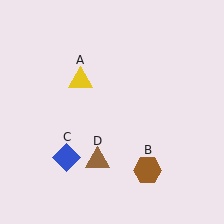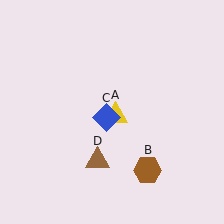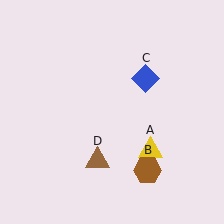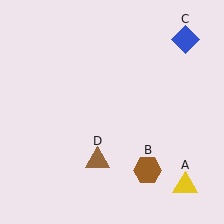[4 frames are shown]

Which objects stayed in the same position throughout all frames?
Brown hexagon (object B) and brown triangle (object D) remained stationary.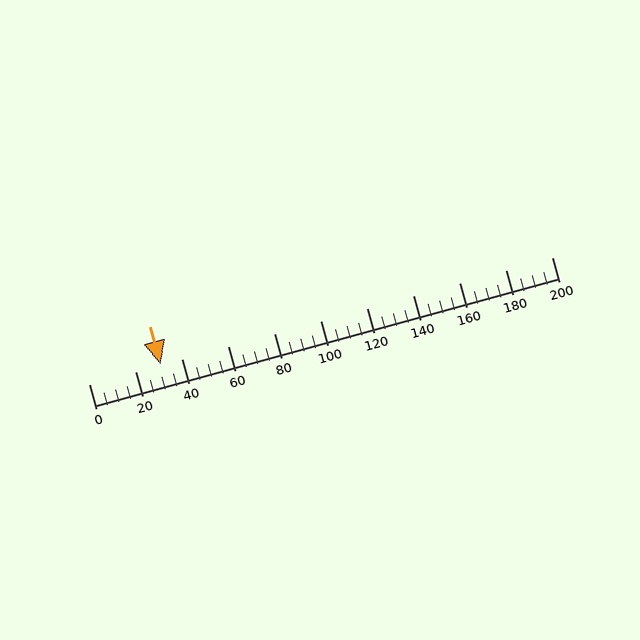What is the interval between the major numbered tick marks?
The major tick marks are spaced 20 units apart.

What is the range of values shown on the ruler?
The ruler shows values from 0 to 200.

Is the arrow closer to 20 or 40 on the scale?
The arrow is closer to 40.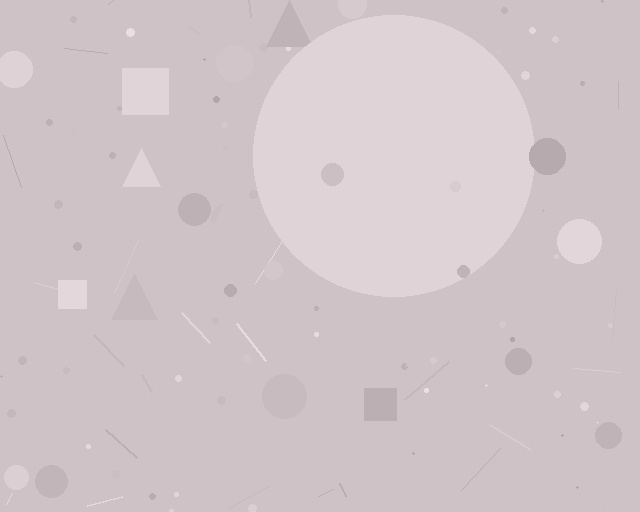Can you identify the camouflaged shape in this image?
The camouflaged shape is a circle.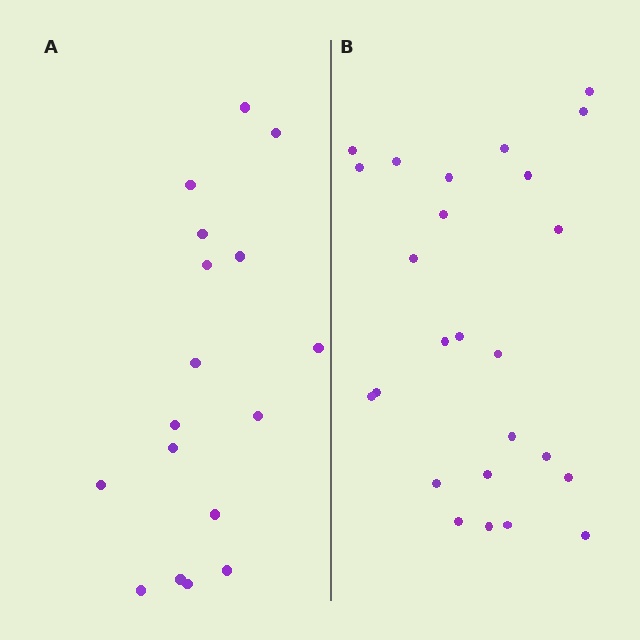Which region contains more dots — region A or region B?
Region B (the right region) has more dots.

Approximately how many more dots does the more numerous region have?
Region B has roughly 8 or so more dots than region A.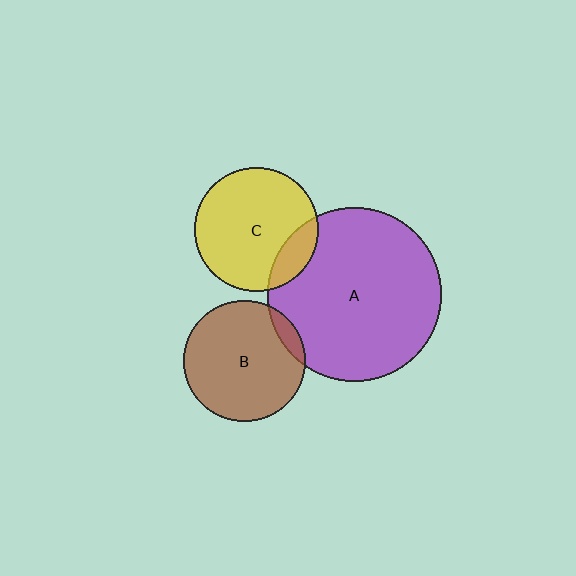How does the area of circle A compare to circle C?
Approximately 2.0 times.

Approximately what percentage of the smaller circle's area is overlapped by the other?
Approximately 10%.